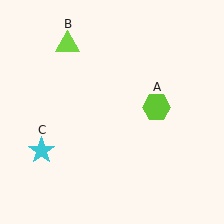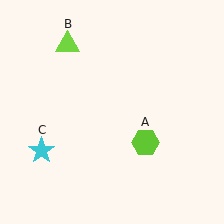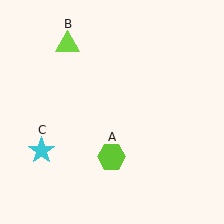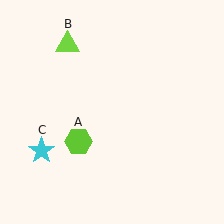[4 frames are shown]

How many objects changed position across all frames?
1 object changed position: lime hexagon (object A).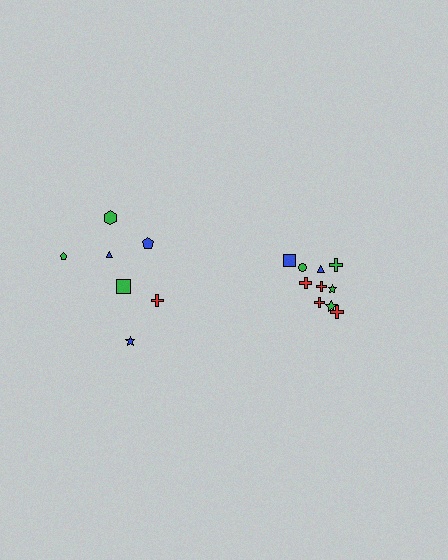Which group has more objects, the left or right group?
The right group.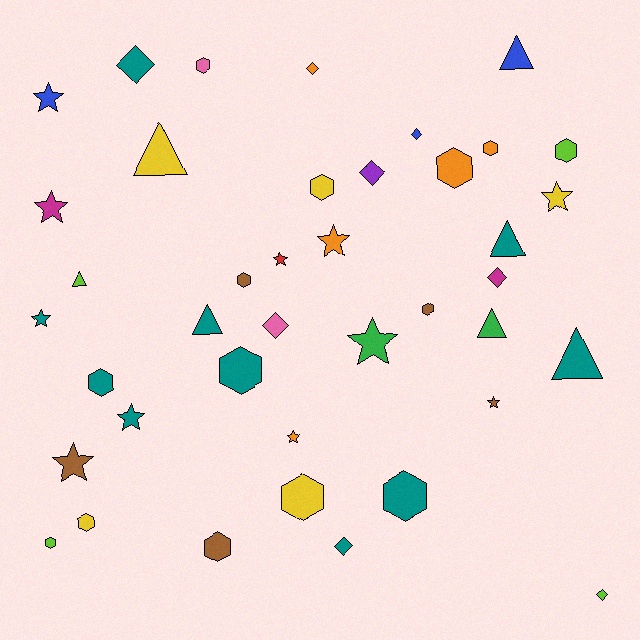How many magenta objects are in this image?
There are 2 magenta objects.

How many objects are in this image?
There are 40 objects.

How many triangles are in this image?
There are 7 triangles.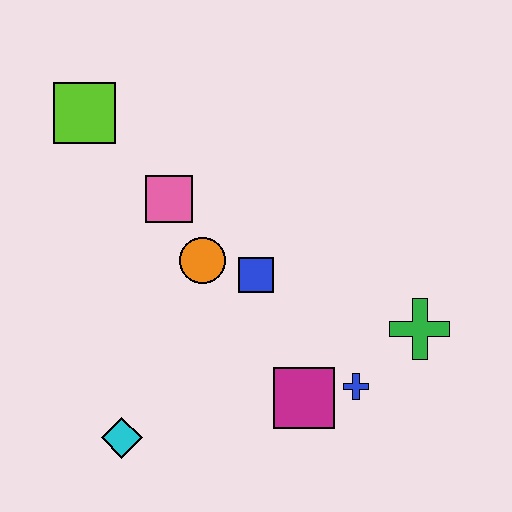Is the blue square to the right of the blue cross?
No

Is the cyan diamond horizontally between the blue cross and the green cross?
No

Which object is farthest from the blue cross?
The lime square is farthest from the blue cross.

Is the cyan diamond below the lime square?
Yes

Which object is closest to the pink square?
The orange circle is closest to the pink square.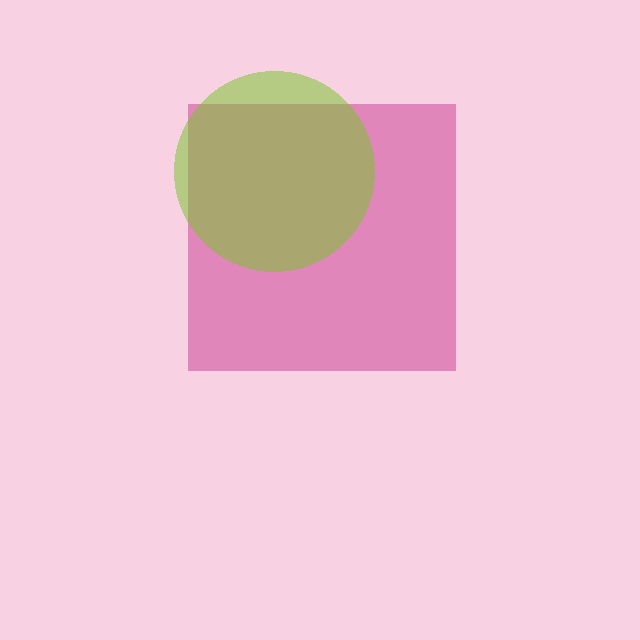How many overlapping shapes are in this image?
There are 2 overlapping shapes in the image.